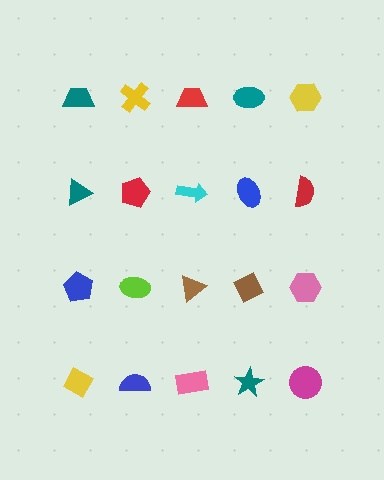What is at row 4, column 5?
A magenta circle.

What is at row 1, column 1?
A teal trapezoid.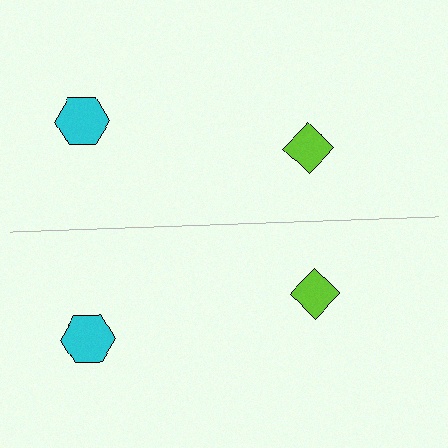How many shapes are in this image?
There are 4 shapes in this image.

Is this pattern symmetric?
Yes, this pattern has bilateral (reflection) symmetry.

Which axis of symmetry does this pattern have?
The pattern has a horizontal axis of symmetry running through the center of the image.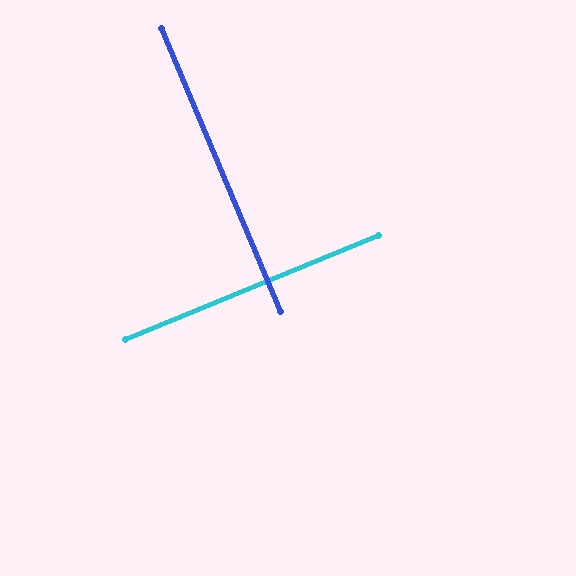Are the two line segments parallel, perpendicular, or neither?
Perpendicular — they meet at approximately 89°.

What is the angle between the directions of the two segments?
Approximately 89 degrees.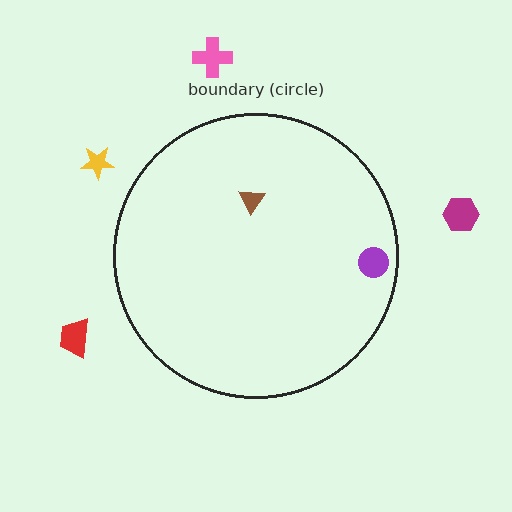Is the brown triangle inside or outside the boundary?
Inside.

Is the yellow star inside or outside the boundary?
Outside.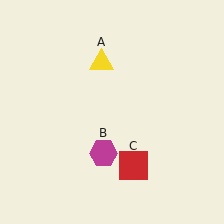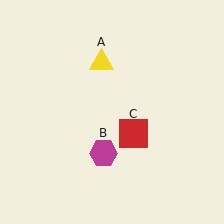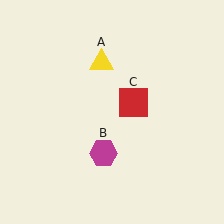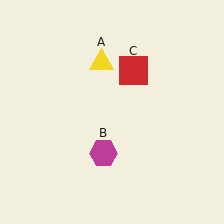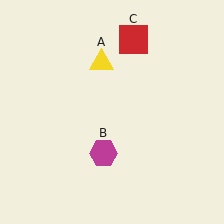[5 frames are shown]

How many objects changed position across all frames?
1 object changed position: red square (object C).